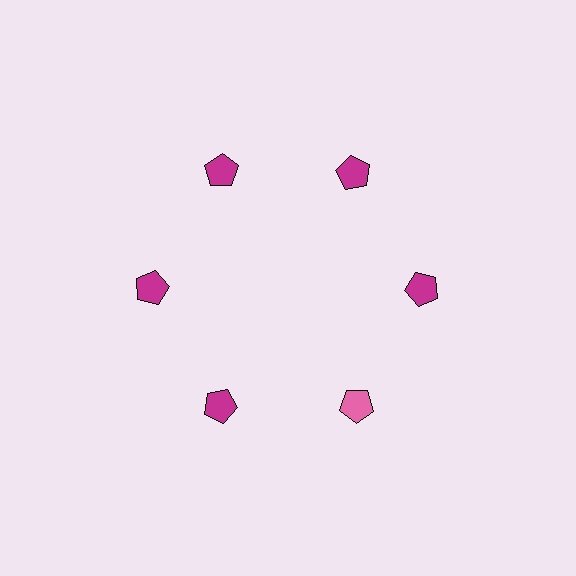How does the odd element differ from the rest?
It has a different color: pink instead of magenta.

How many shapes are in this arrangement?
There are 6 shapes arranged in a ring pattern.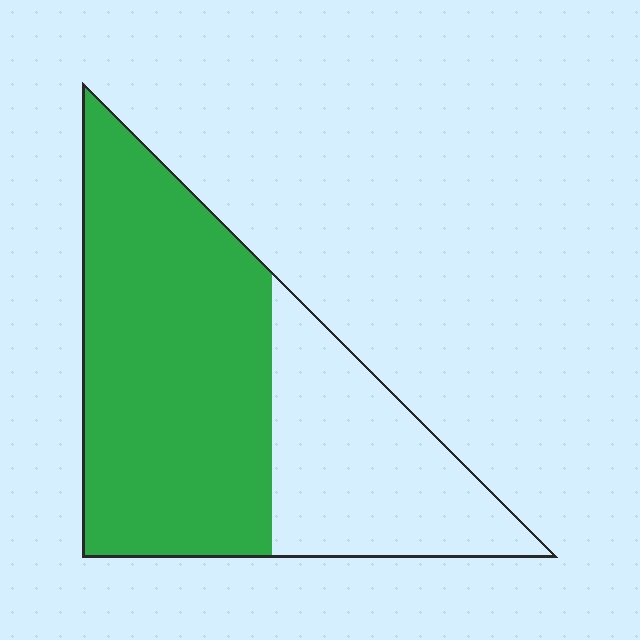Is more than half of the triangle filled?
Yes.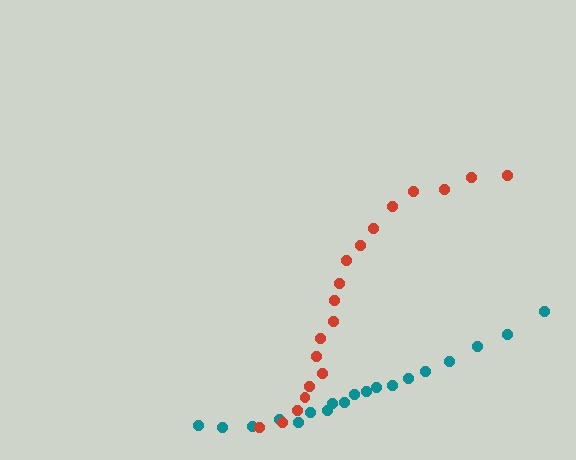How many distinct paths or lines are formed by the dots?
There are 2 distinct paths.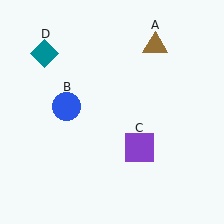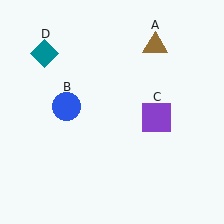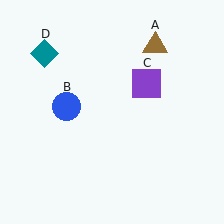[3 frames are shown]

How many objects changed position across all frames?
1 object changed position: purple square (object C).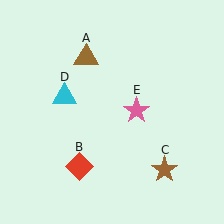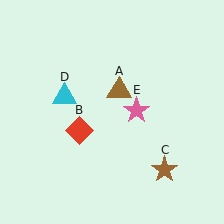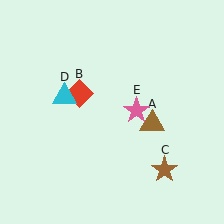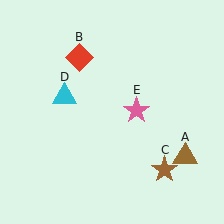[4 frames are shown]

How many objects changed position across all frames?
2 objects changed position: brown triangle (object A), red diamond (object B).